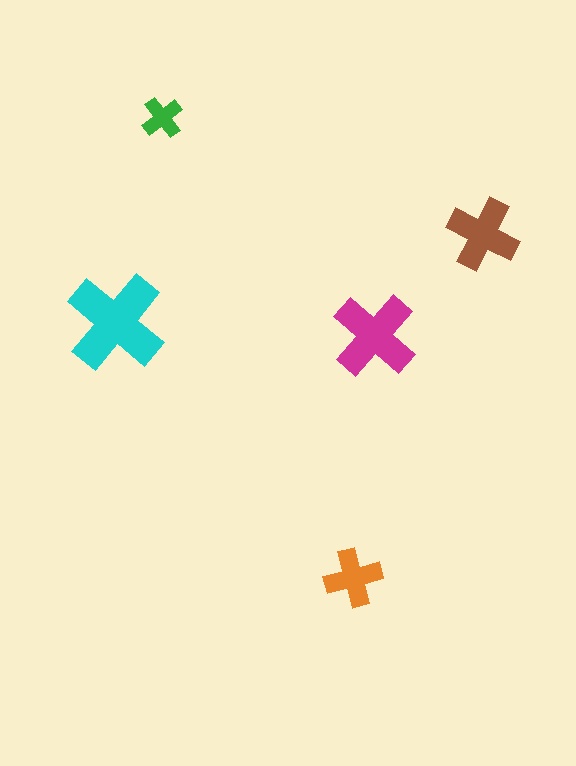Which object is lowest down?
The orange cross is bottommost.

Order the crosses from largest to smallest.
the cyan one, the magenta one, the brown one, the orange one, the green one.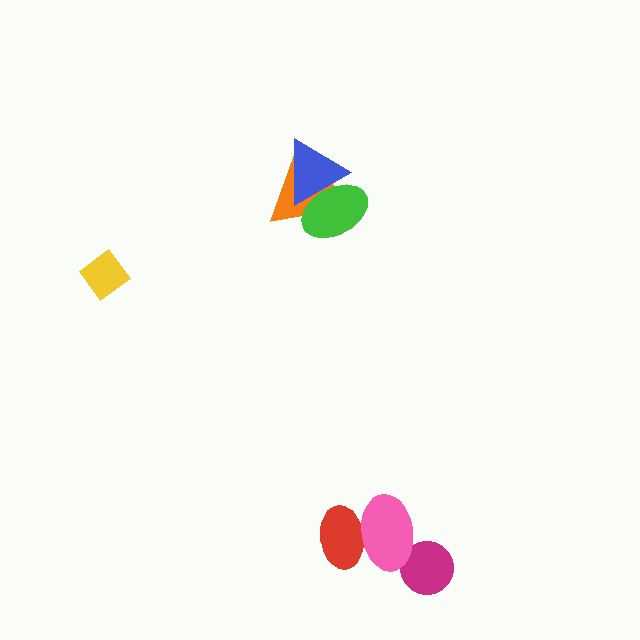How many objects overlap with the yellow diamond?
0 objects overlap with the yellow diamond.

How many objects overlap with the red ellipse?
1 object overlaps with the red ellipse.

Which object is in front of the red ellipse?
The pink ellipse is in front of the red ellipse.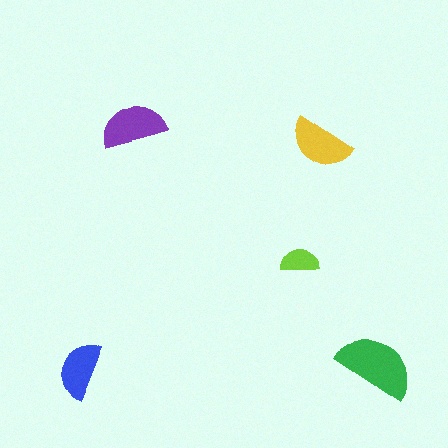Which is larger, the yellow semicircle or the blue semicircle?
The yellow one.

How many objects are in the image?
There are 5 objects in the image.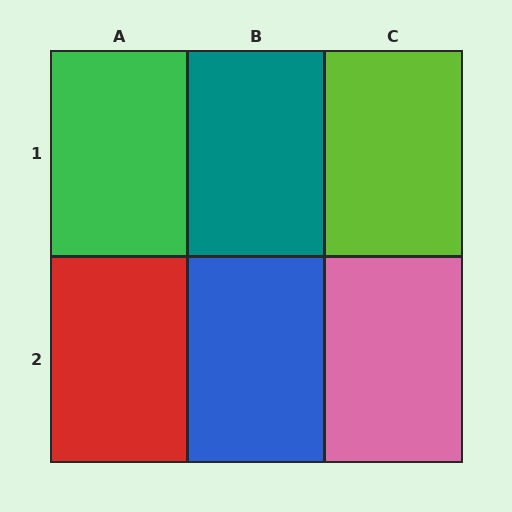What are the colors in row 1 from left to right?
Green, teal, lime.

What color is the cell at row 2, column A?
Red.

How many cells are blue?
1 cell is blue.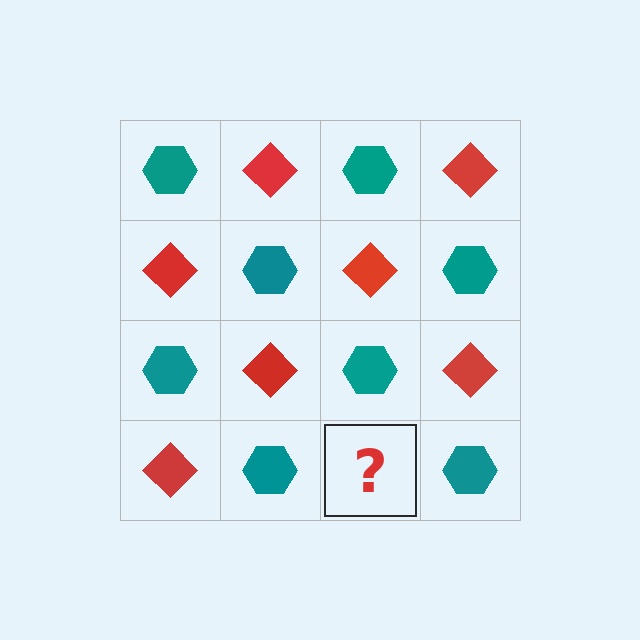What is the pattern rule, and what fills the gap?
The rule is that it alternates teal hexagon and red diamond in a checkerboard pattern. The gap should be filled with a red diamond.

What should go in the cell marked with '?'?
The missing cell should contain a red diamond.